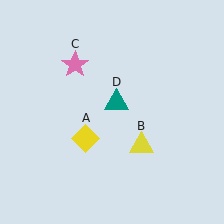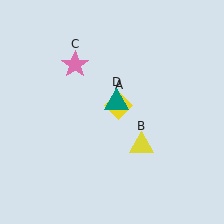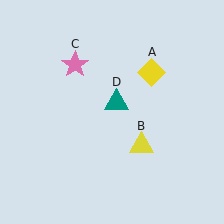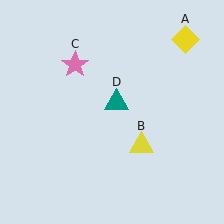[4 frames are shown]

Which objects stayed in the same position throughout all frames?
Yellow triangle (object B) and pink star (object C) and teal triangle (object D) remained stationary.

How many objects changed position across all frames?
1 object changed position: yellow diamond (object A).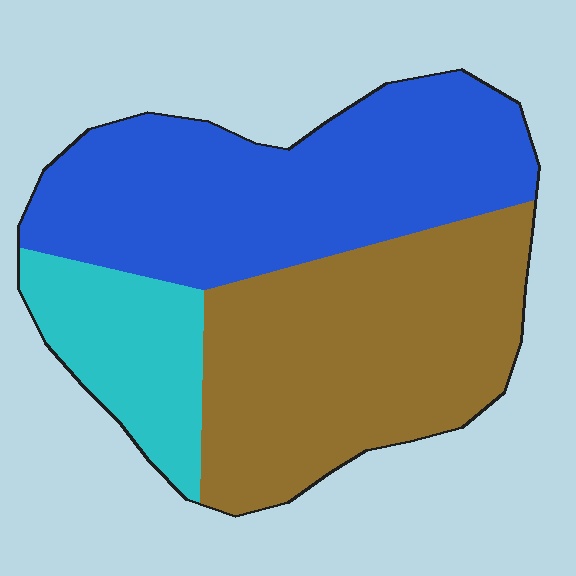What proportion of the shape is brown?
Brown covers 42% of the shape.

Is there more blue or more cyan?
Blue.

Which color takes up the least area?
Cyan, at roughly 15%.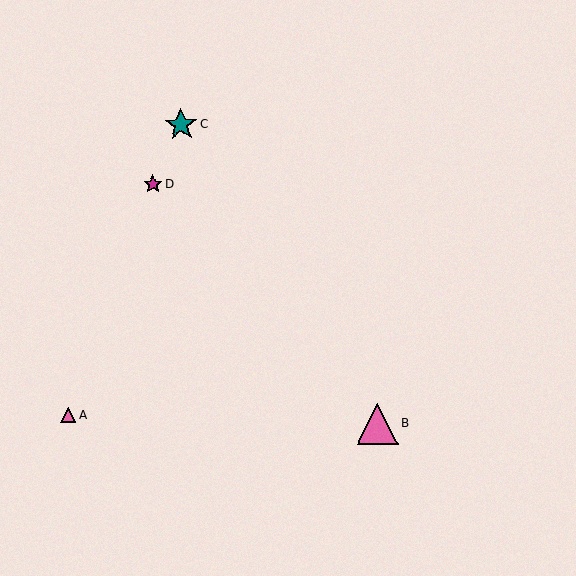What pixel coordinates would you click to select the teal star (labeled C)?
Click at (181, 125) to select the teal star C.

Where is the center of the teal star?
The center of the teal star is at (181, 125).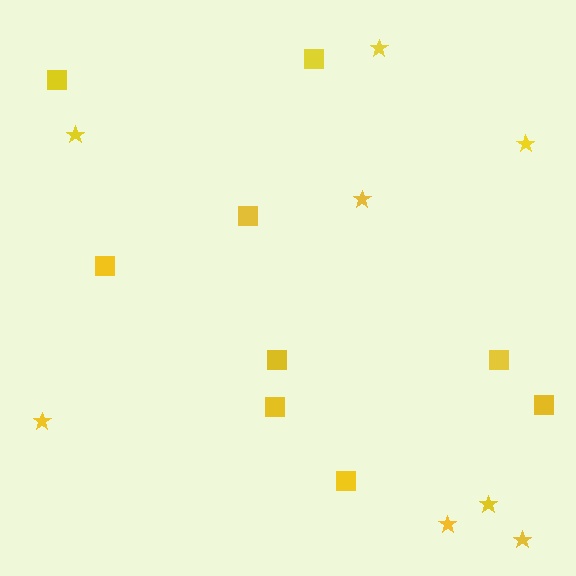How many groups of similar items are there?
There are 2 groups: one group of squares (9) and one group of stars (8).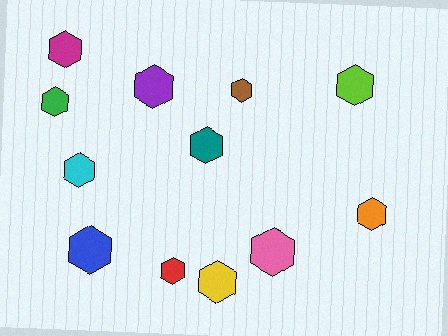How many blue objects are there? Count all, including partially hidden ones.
There is 1 blue object.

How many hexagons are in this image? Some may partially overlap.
There are 12 hexagons.